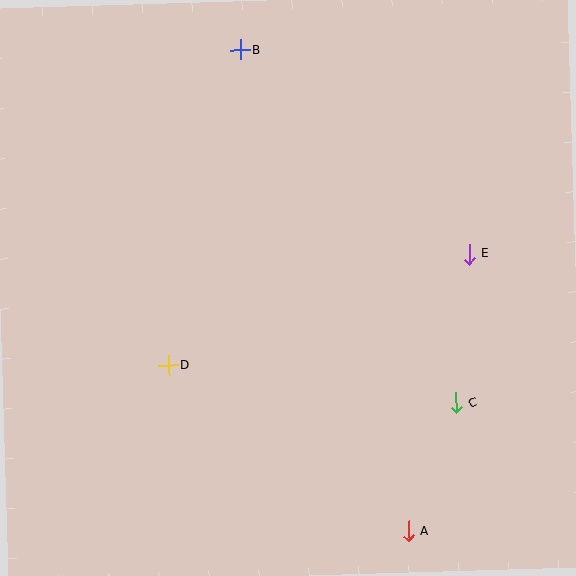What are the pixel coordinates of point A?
Point A is at (409, 531).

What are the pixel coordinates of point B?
Point B is at (240, 50).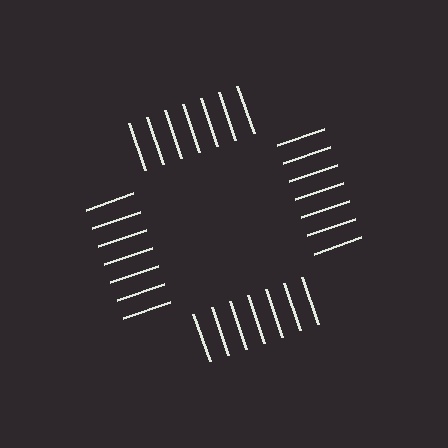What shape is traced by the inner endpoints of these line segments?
An illusory square — the line segments terminate on its edges but no continuous stroke is drawn.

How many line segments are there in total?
28 — 7 along each of the 4 edges.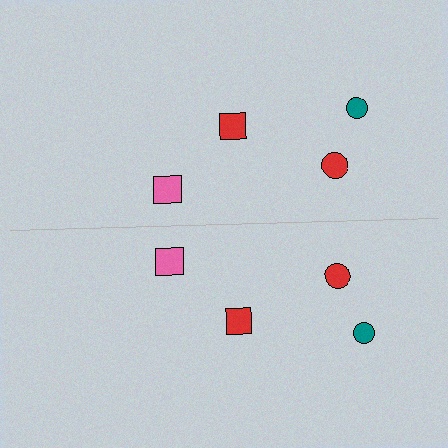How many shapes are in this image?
There are 8 shapes in this image.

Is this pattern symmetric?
Yes, this pattern has bilateral (reflection) symmetry.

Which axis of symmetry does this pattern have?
The pattern has a horizontal axis of symmetry running through the center of the image.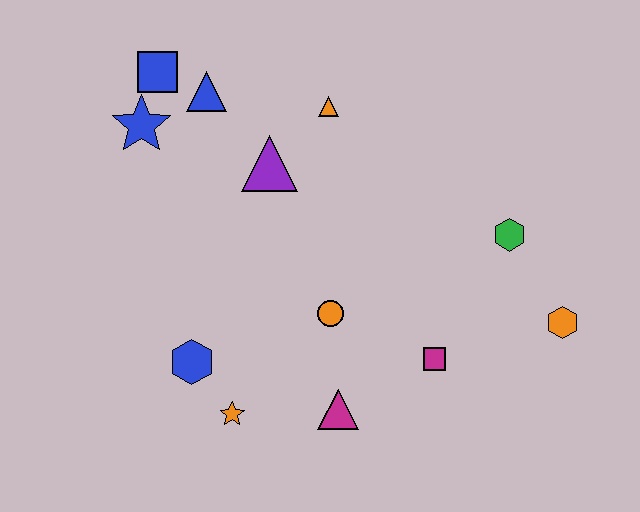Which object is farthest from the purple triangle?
The orange hexagon is farthest from the purple triangle.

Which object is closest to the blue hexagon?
The orange star is closest to the blue hexagon.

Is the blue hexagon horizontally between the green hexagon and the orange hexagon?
No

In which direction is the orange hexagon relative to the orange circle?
The orange hexagon is to the right of the orange circle.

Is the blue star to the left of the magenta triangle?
Yes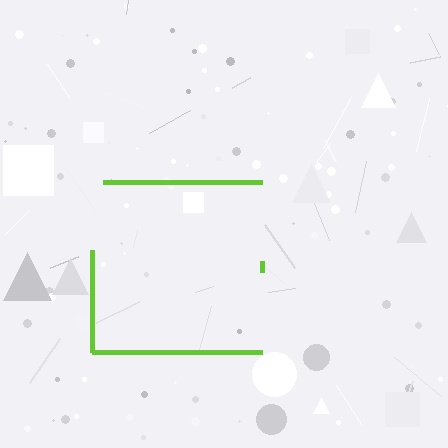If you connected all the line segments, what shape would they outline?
They would outline a square.